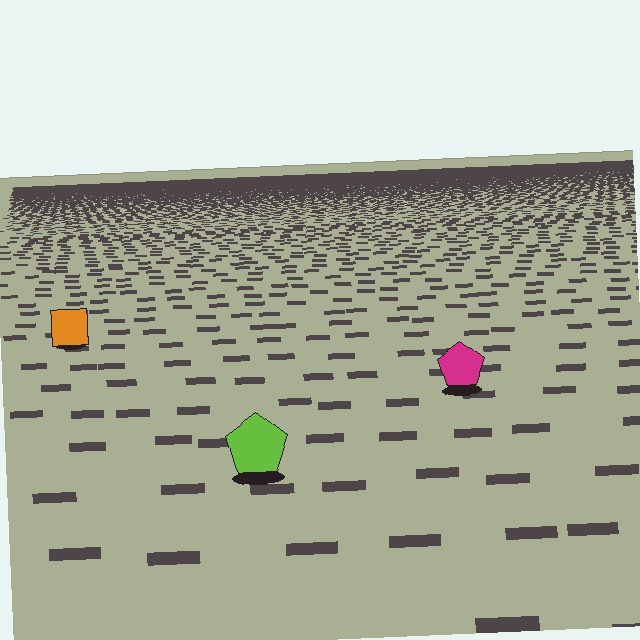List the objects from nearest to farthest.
From nearest to farthest: the lime pentagon, the magenta pentagon, the orange square.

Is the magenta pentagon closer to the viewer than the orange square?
Yes. The magenta pentagon is closer — you can tell from the texture gradient: the ground texture is coarser near it.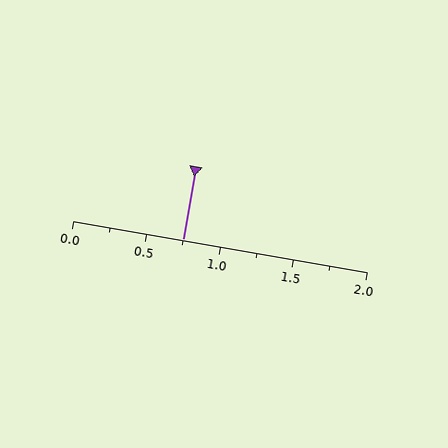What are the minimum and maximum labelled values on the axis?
The axis runs from 0.0 to 2.0.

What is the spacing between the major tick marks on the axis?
The major ticks are spaced 0.5 apart.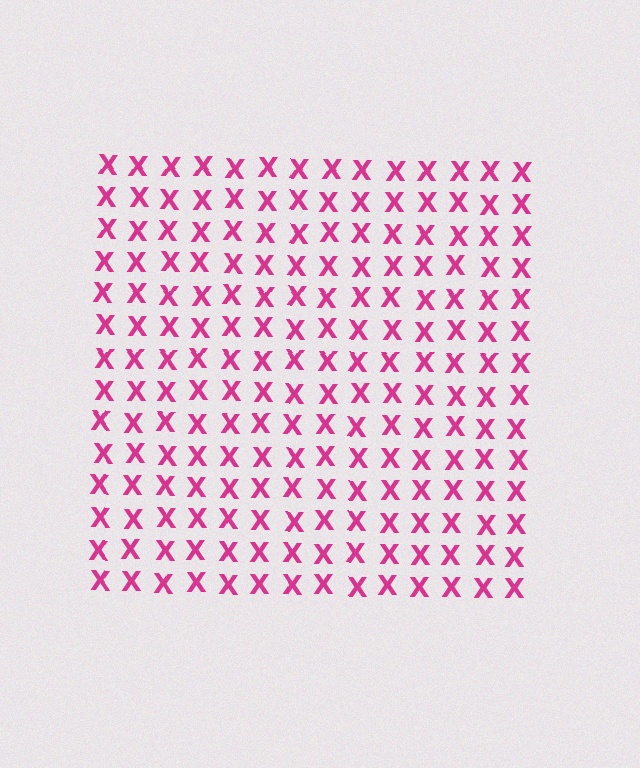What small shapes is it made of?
It is made of small letter X's.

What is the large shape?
The large shape is a square.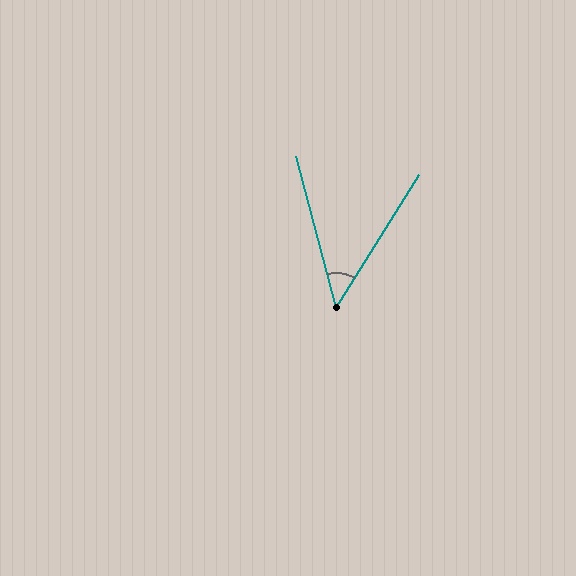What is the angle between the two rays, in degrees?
Approximately 47 degrees.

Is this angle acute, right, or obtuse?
It is acute.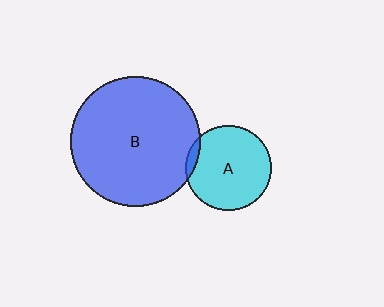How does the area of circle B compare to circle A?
Approximately 2.3 times.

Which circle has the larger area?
Circle B (blue).